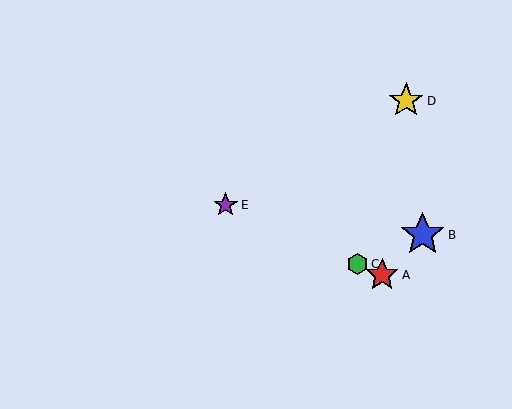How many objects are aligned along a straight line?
3 objects (A, C, E) are aligned along a straight line.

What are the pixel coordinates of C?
Object C is at (358, 264).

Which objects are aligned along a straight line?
Objects A, C, E are aligned along a straight line.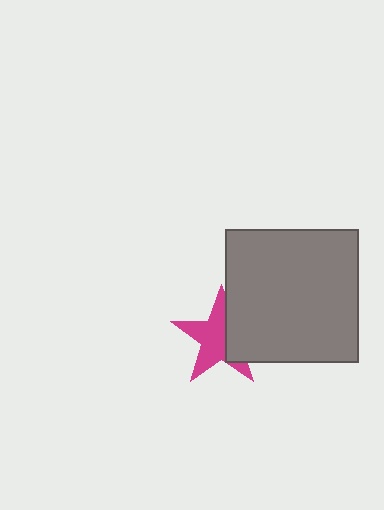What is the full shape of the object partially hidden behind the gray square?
The partially hidden object is a magenta star.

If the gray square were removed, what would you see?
You would see the complete magenta star.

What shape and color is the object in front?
The object in front is a gray square.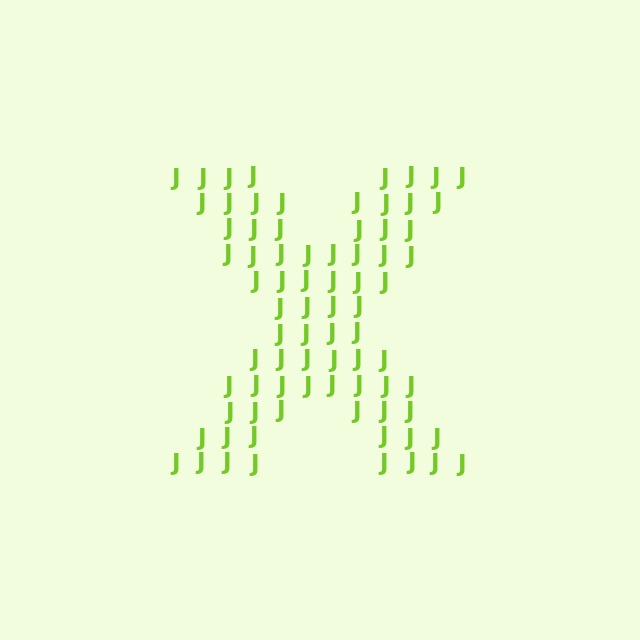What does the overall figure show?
The overall figure shows the letter X.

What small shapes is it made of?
It is made of small letter J's.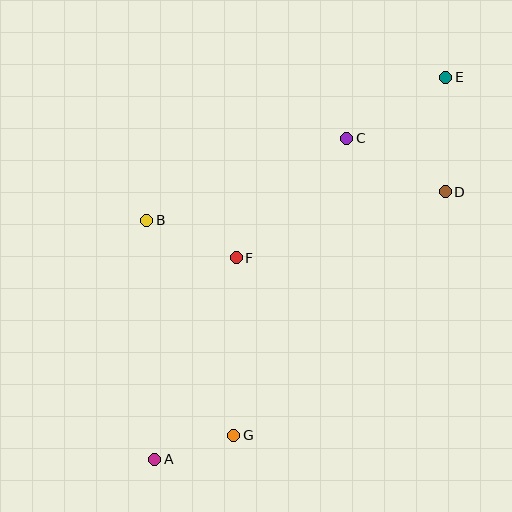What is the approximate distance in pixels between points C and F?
The distance between C and F is approximately 163 pixels.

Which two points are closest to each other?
Points A and G are closest to each other.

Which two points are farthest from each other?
Points A and E are farthest from each other.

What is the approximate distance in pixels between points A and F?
The distance between A and F is approximately 218 pixels.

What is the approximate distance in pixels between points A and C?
The distance between A and C is approximately 374 pixels.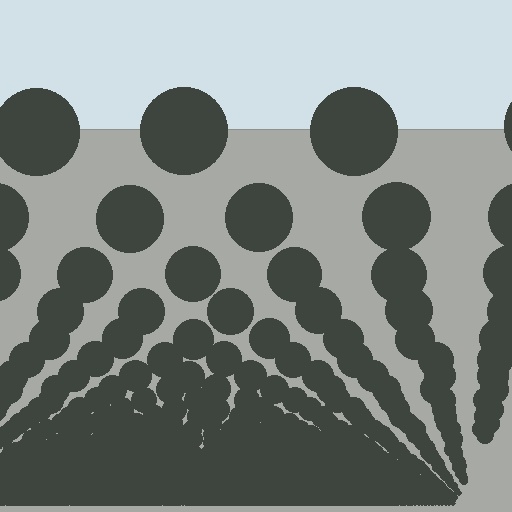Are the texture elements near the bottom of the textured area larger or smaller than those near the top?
Smaller. The gradient is inverted — elements near the bottom are smaller and denser.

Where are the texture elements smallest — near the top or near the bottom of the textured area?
Near the bottom.